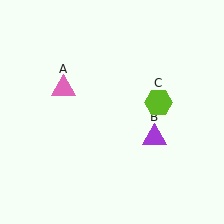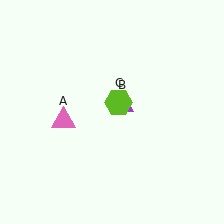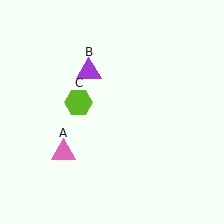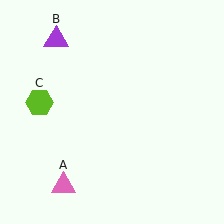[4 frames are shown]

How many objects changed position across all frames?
3 objects changed position: pink triangle (object A), purple triangle (object B), lime hexagon (object C).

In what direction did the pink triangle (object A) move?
The pink triangle (object A) moved down.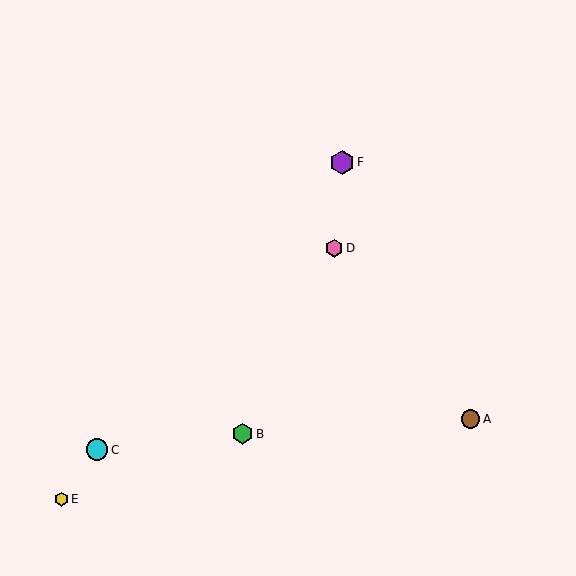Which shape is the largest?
The purple hexagon (labeled F) is the largest.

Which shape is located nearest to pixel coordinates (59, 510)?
The yellow hexagon (labeled E) at (61, 499) is nearest to that location.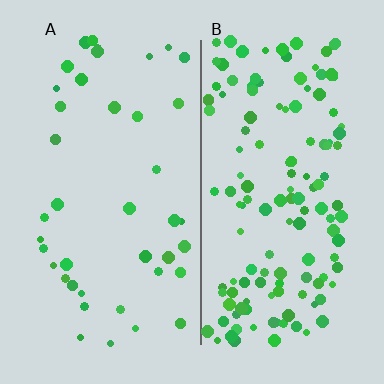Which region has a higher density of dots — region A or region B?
B (the right).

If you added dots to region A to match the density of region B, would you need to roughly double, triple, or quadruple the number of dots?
Approximately triple.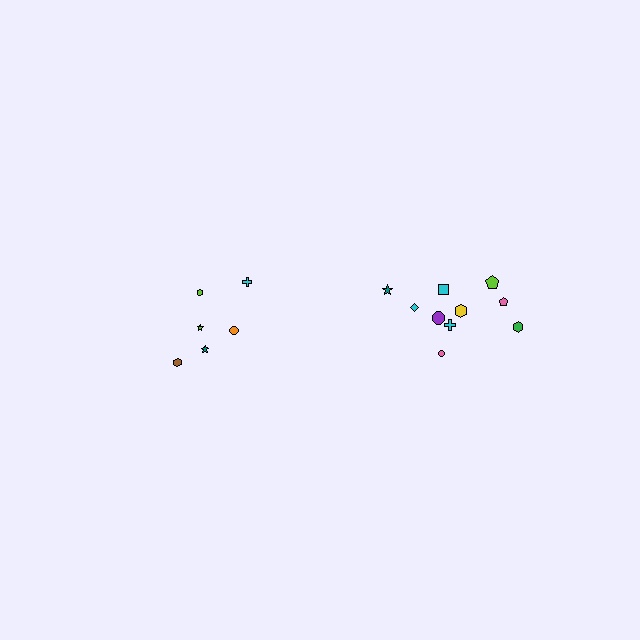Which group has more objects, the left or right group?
The right group.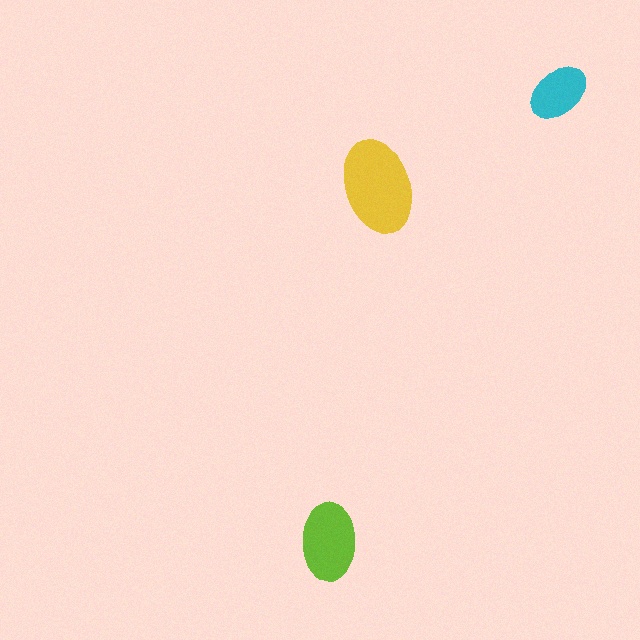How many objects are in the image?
There are 3 objects in the image.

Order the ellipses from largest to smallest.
the yellow one, the lime one, the cyan one.